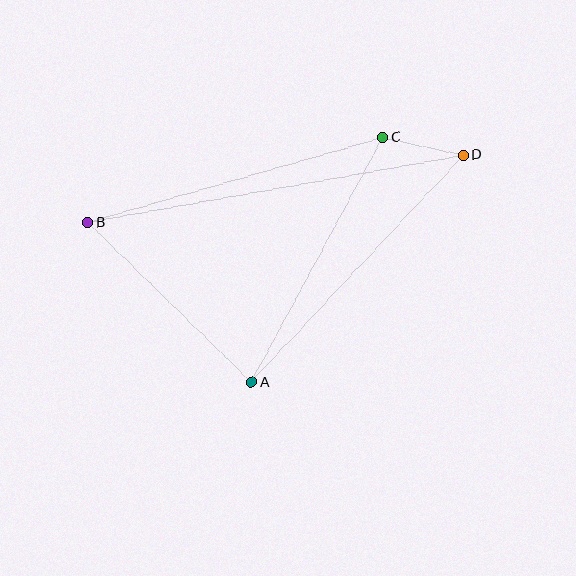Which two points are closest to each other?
Points C and D are closest to each other.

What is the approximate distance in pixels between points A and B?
The distance between A and B is approximately 228 pixels.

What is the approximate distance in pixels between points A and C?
The distance between A and C is approximately 278 pixels.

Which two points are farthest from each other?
Points B and D are farthest from each other.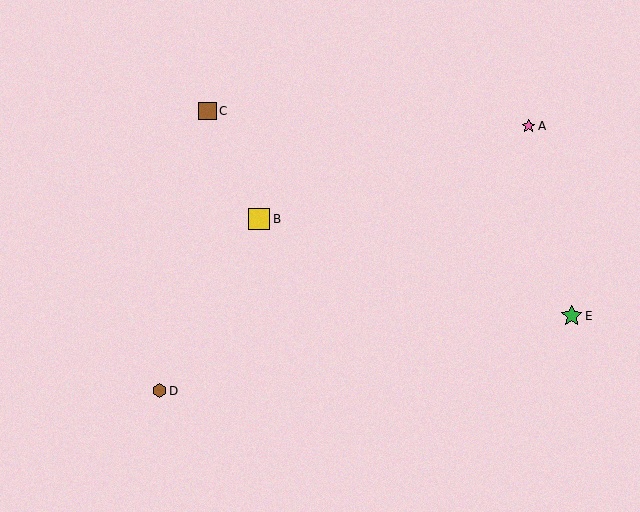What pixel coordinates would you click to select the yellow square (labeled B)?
Click at (259, 219) to select the yellow square B.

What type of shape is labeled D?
Shape D is a brown hexagon.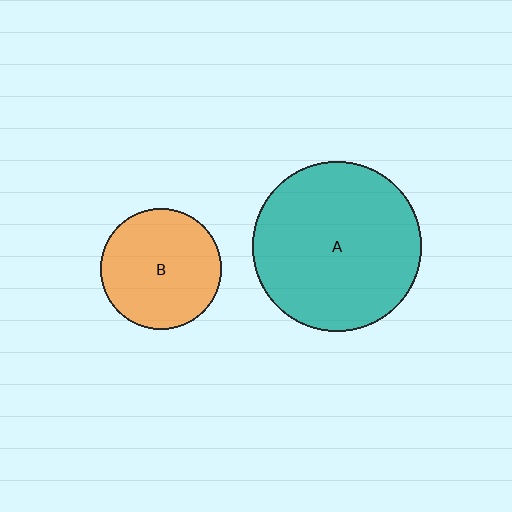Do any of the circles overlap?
No, none of the circles overlap.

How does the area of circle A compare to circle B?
Approximately 2.0 times.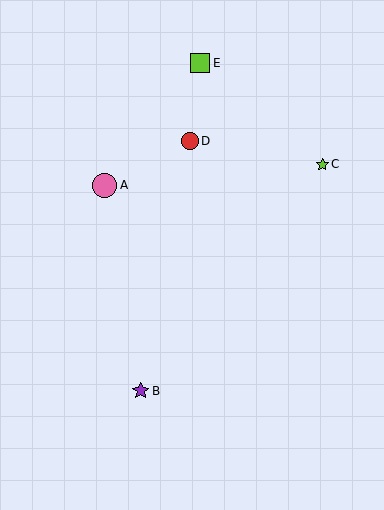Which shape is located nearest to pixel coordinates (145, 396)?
The purple star (labeled B) at (141, 391) is nearest to that location.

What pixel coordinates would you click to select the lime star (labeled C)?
Click at (322, 164) to select the lime star C.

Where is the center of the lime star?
The center of the lime star is at (322, 164).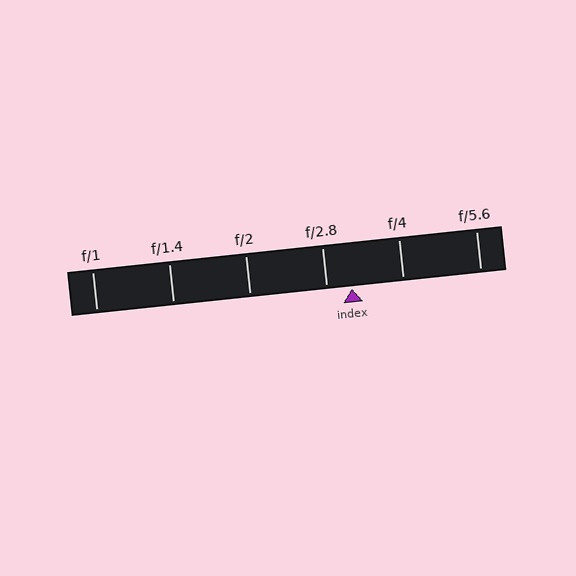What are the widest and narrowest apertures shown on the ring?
The widest aperture shown is f/1 and the narrowest is f/5.6.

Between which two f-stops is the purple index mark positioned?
The index mark is between f/2.8 and f/4.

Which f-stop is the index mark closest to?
The index mark is closest to f/2.8.